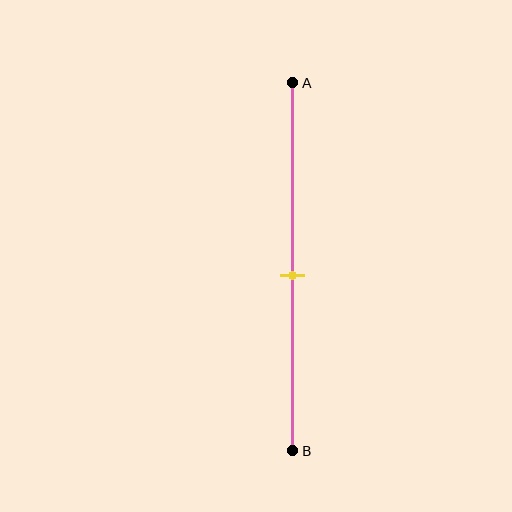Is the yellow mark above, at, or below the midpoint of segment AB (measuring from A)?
The yellow mark is approximately at the midpoint of segment AB.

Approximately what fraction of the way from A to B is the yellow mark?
The yellow mark is approximately 50% of the way from A to B.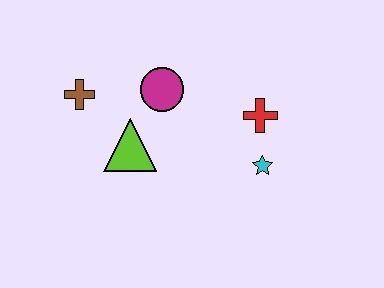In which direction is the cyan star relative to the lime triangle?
The cyan star is to the right of the lime triangle.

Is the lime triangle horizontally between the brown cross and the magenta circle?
Yes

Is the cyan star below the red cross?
Yes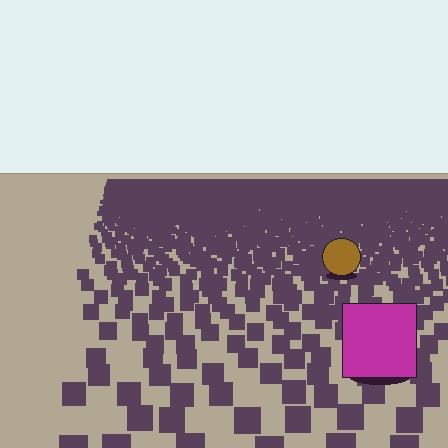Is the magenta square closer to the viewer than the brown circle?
Yes. The magenta square is closer — you can tell from the texture gradient: the ground texture is coarser near it.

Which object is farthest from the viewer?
The brown circle is farthest from the viewer. It appears smaller and the ground texture around it is denser.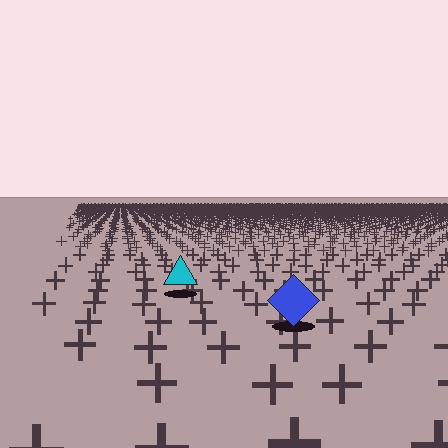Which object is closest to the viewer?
The blue diamond is closest. The texture marks near it are larger and more spread out.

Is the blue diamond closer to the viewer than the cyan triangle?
Yes. The blue diamond is closer — you can tell from the texture gradient: the ground texture is coarser near it.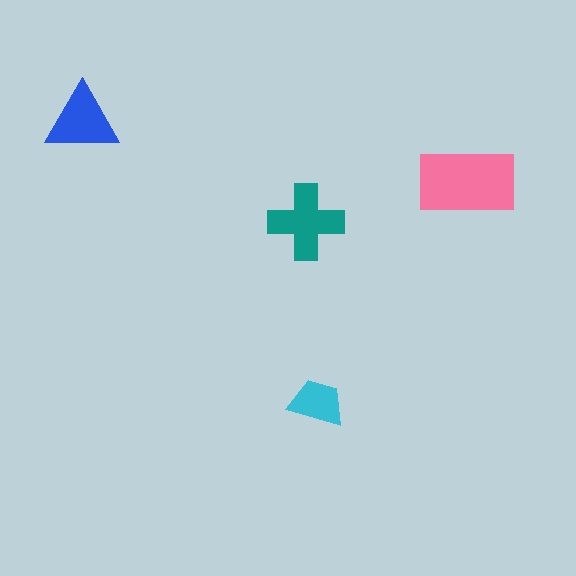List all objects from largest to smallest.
The pink rectangle, the teal cross, the blue triangle, the cyan trapezoid.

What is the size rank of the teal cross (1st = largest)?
2nd.